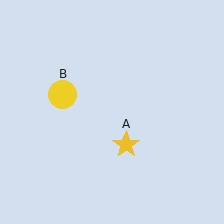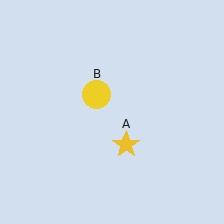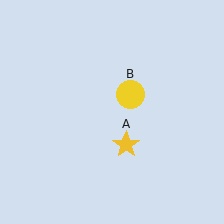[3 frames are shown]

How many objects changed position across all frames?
1 object changed position: yellow circle (object B).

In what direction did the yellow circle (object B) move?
The yellow circle (object B) moved right.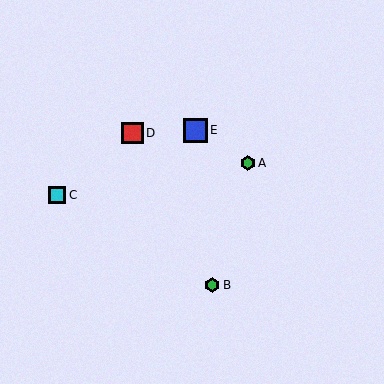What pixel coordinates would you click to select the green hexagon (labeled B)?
Click at (212, 285) to select the green hexagon B.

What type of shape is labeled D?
Shape D is a red square.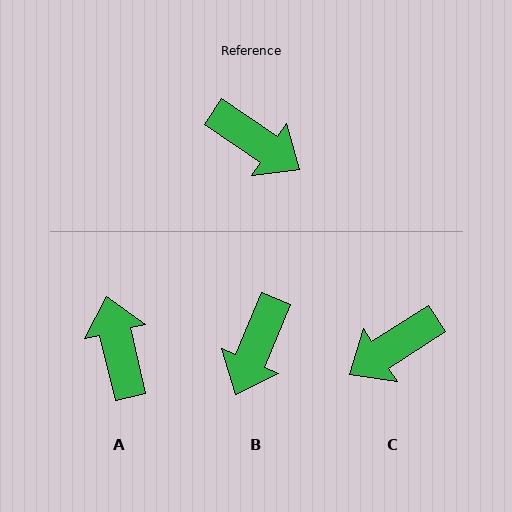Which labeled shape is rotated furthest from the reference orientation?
A, about 137 degrees away.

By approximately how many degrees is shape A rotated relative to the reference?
Approximately 137 degrees counter-clockwise.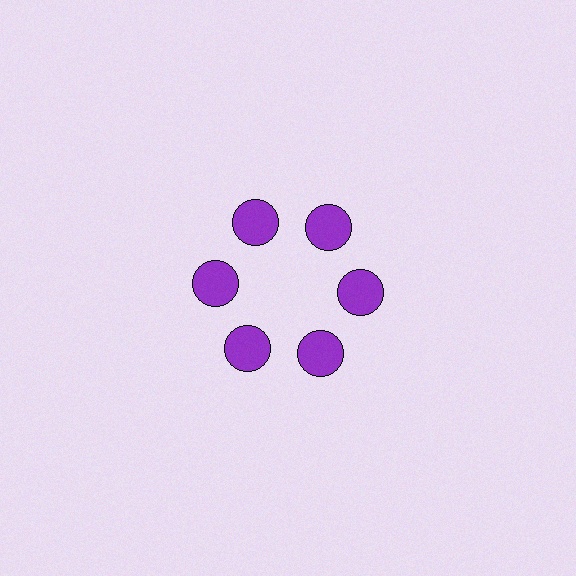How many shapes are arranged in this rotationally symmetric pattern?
There are 6 shapes, arranged in 6 groups of 1.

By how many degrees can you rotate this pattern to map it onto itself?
The pattern maps onto itself every 60 degrees of rotation.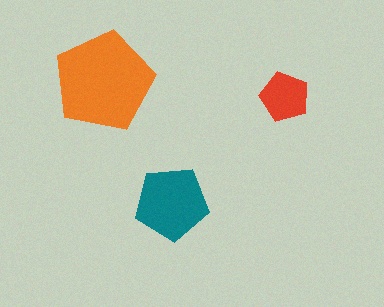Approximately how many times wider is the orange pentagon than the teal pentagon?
About 1.5 times wider.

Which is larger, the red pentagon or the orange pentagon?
The orange one.